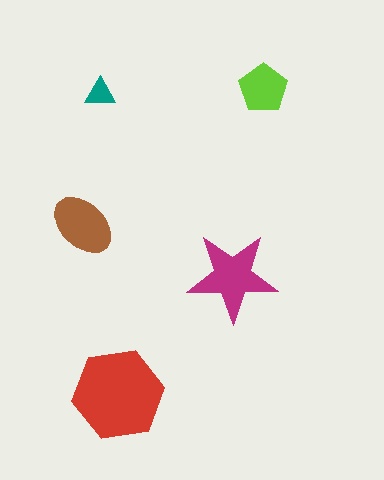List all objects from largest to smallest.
The red hexagon, the magenta star, the brown ellipse, the lime pentagon, the teal triangle.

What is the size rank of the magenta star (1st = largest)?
2nd.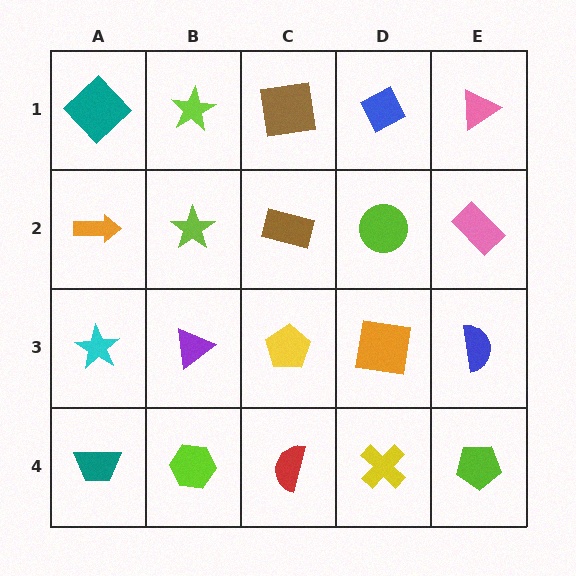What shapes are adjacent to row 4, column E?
A blue semicircle (row 3, column E), a yellow cross (row 4, column D).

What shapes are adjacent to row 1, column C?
A brown rectangle (row 2, column C), a lime star (row 1, column B), a blue diamond (row 1, column D).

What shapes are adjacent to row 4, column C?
A yellow pentagon (row 3, column C), a lime hexagon (row 4, column B), a yellow cross (row 4, column D).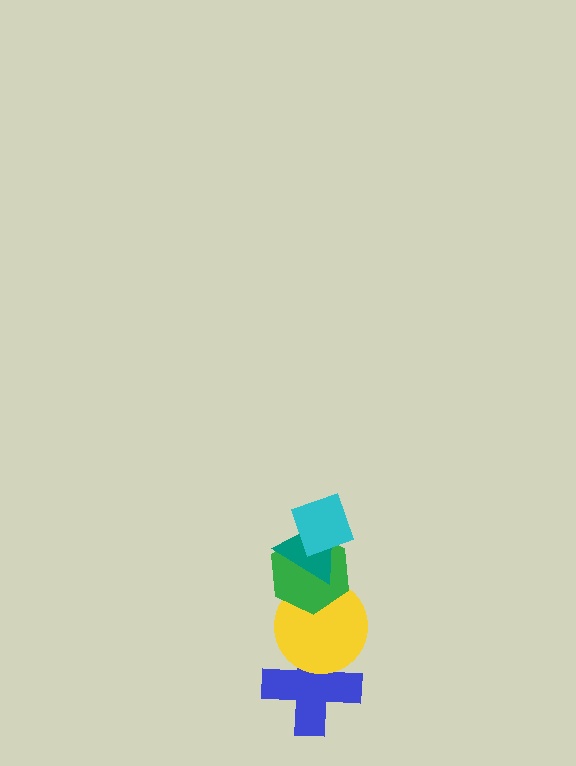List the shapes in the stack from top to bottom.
From top to bottom: the cyan diamond, the teal triangle, the green hexagon, the yellow circle, the blue cross.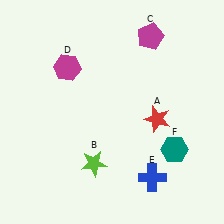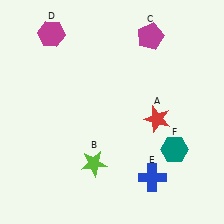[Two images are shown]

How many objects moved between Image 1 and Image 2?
1 object moved between the two images.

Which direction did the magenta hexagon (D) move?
The magenta hexagon (D) moved up.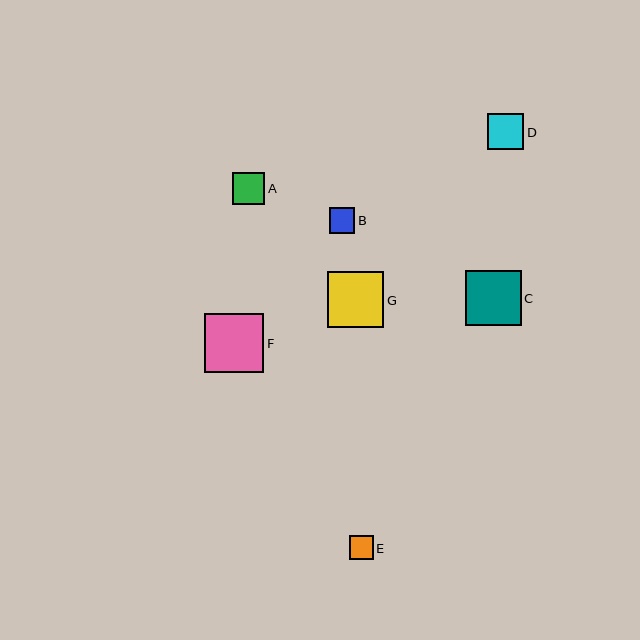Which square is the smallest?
Square E is the smallest with a size of approximately 23 pixels.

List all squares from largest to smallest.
From largest to smallest: F, G, C, D, A, B, E.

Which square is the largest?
Square F is the largest with a size of approximately 59 pixels.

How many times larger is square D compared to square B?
Square D is approximately 1.4 times the size of square B.